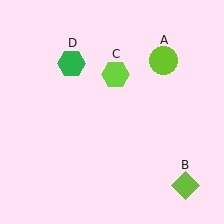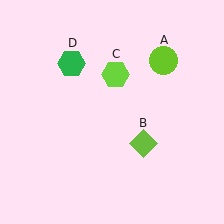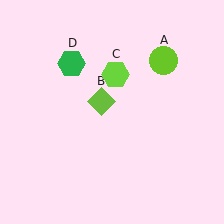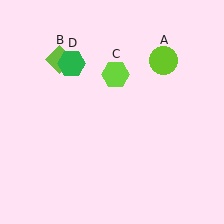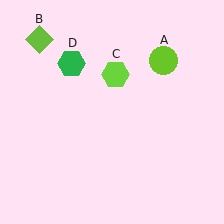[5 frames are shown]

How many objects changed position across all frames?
1 object changed position: lime diamond (object B).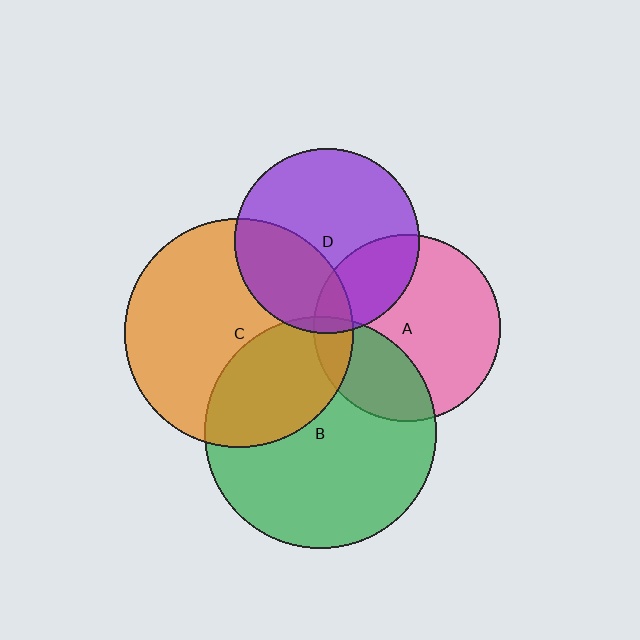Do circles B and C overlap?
Yes.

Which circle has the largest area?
Circle B (green).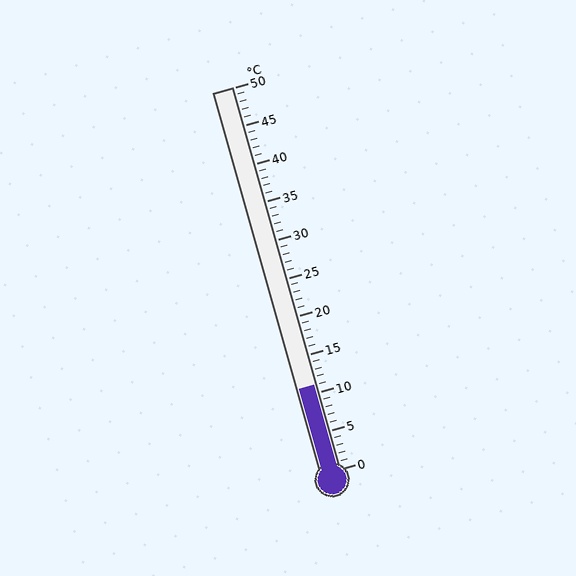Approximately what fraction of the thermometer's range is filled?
The thermometer is filled to approximately 20% of its range.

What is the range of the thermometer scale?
The thermometer scale ranges from 0°C to 50°C.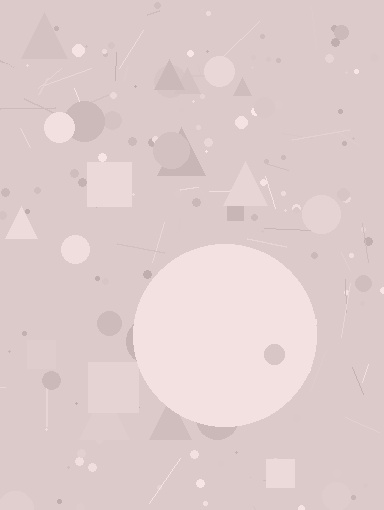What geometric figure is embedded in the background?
A circle is embedded in the background.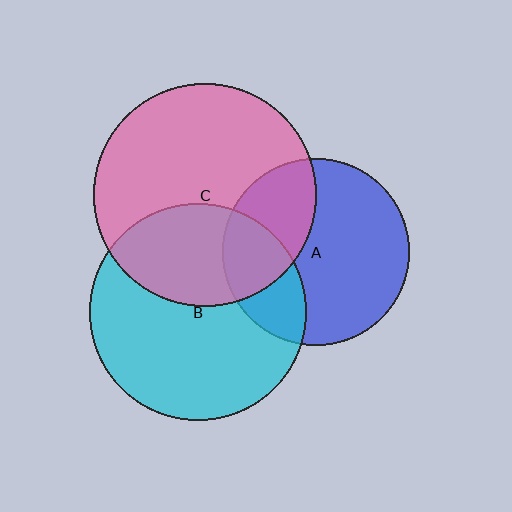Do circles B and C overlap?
Yes.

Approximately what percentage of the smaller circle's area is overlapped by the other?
Approximately 35%.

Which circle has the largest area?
Circle C (pink).